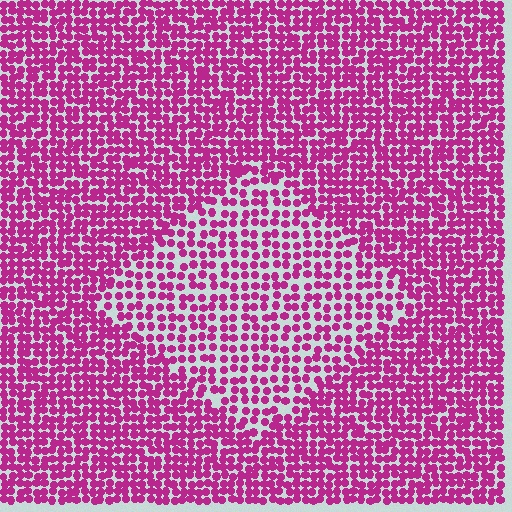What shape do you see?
I see a diamond.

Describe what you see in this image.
The image contains small magenta elements arranged at two different densities. A diamond-shaped region is visible where the elements are less densely packed than the surrounding area.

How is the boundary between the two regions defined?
The boundary is defined by a change in element density (approximately 1.6x ratio). All elements are the same color, size, and shape.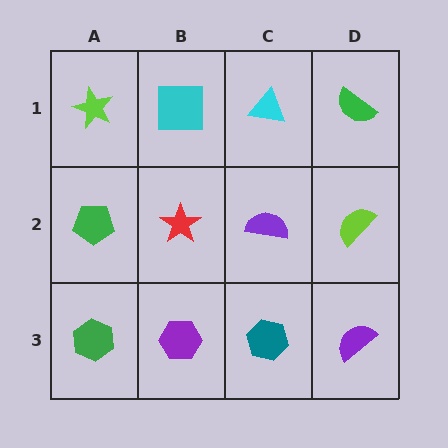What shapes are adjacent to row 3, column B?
A red star (row 2, column B), a green hexagon (row 3, column A), a teal hexagon (row 3, column C).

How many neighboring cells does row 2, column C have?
4.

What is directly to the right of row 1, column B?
A cyan triangle.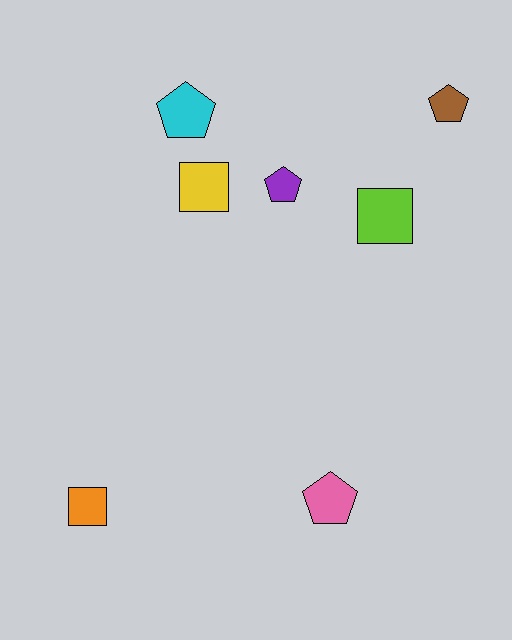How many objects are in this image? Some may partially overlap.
There are 7 objects.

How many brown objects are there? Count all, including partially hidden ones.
There is 1 brown object.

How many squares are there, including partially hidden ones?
There are 3 squares.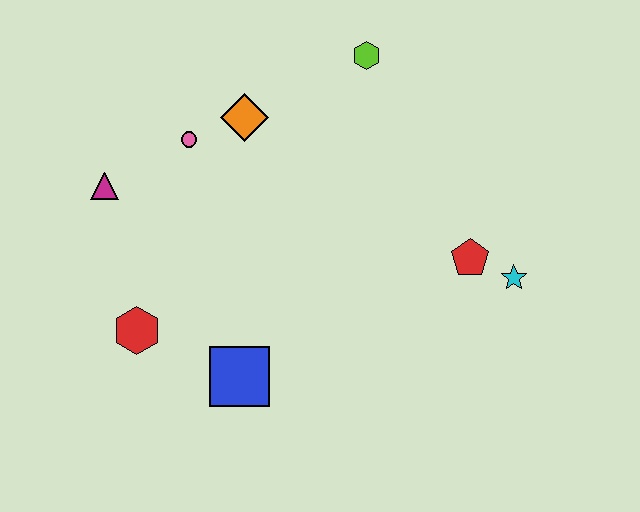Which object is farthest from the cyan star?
The magenta triangle is farthest from the cyan star.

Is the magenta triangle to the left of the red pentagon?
Yes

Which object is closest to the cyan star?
The red pentagon is closest to the cyan star.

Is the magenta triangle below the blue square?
No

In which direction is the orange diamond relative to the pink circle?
The orange diamond is to the right of the pink circle.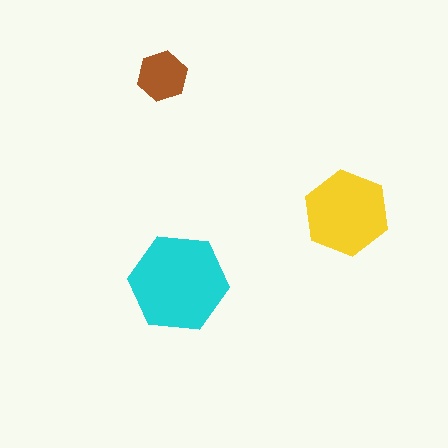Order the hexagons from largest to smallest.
the cyan one, the yellow one, the brown one.